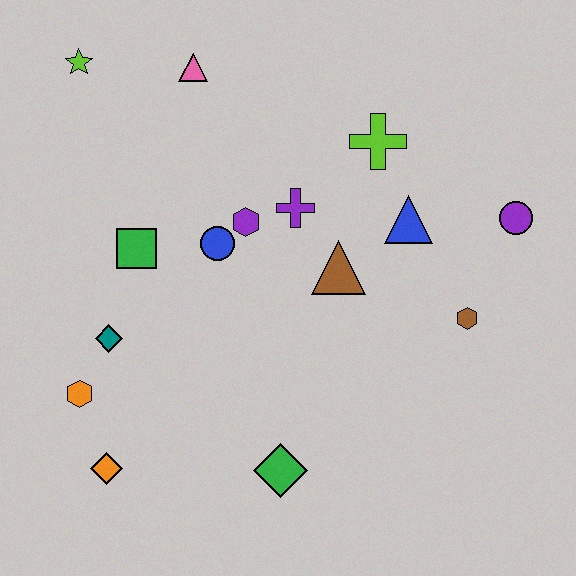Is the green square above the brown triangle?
Yes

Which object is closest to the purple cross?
The purple hexagon is closest to the purple cross.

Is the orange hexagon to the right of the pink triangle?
No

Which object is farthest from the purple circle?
The orange diamond is farthest from the purple circle.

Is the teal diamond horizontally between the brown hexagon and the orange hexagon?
Yes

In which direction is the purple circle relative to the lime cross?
The purple circle is to the right of the lime cross.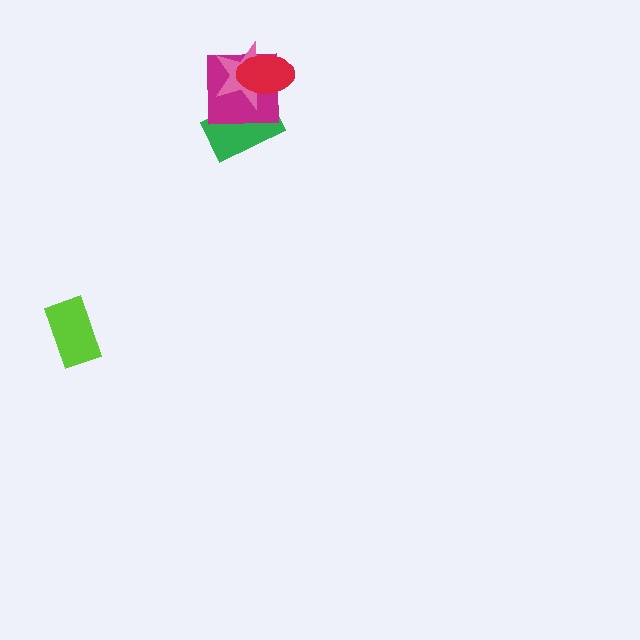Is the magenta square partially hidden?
Yes, it is partially covered by another shape.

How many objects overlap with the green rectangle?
3 objects overlap with the green rectangle.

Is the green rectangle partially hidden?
Yes, it is partially covered by another shape.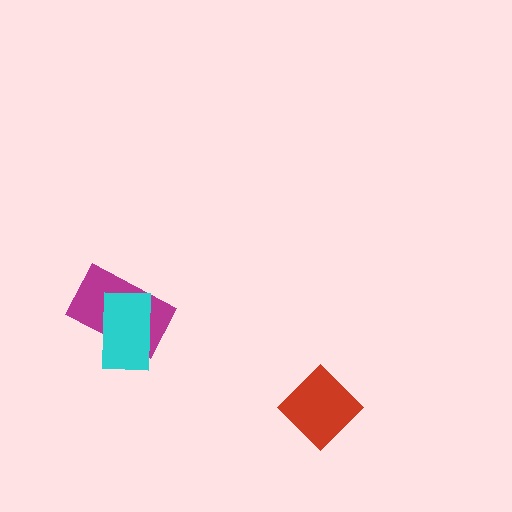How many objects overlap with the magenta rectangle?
1 object overlaps with the magenta rectangle.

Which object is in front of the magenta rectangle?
The cyan rectangle is in front of the magenta rectangle.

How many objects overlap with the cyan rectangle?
1 object overlaps with the cyan rectangle.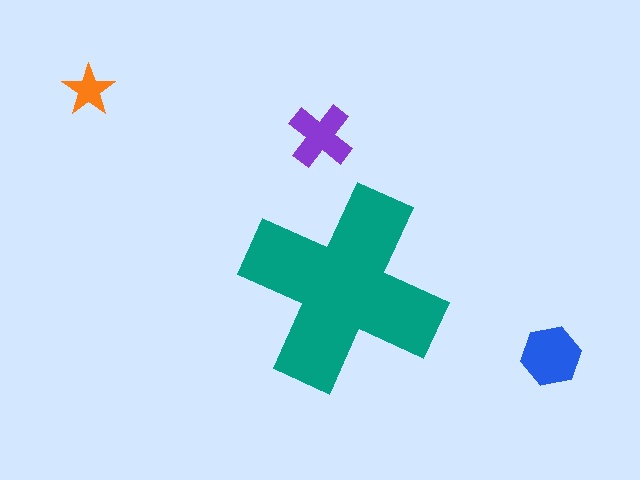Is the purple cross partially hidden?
No, the purple cross is fully visible.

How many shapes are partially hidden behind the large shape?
0 shapes are partially hidden.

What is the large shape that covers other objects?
A teal cross.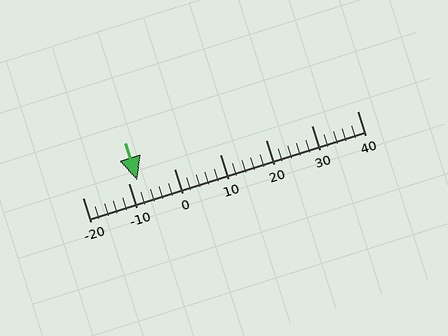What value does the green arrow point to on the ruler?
The green arrow points to approximately -8.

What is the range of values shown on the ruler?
The ruler shows values from -20 to 40.